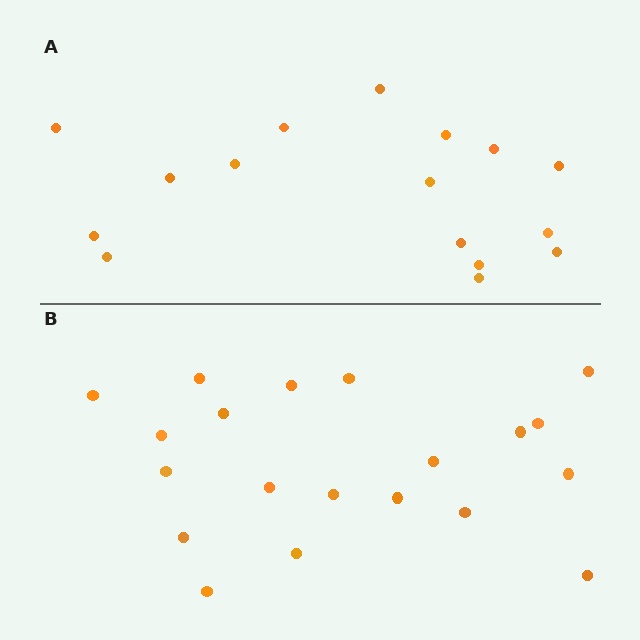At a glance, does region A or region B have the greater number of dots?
Region B (the bottom region) has more dots.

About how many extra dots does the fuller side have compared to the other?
Region B has about 4 more dots than region A.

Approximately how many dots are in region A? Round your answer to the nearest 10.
About 20 dots. (The exact count is 16, which rounds to 20.)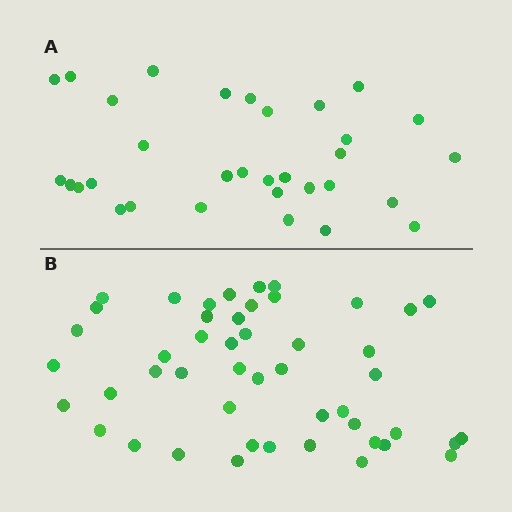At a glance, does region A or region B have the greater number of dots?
Region B (the bottom region) has more dots.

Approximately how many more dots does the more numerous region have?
Region B has approximately 15 more dots than region A.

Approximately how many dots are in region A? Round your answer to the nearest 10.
About 30 dots. (The exact count is 32, which rounds to 30.)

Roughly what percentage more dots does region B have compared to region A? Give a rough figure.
About 50% more.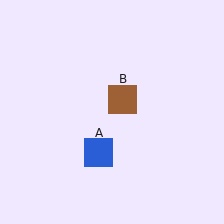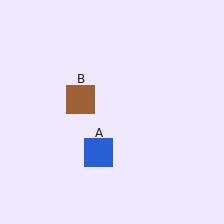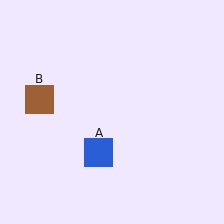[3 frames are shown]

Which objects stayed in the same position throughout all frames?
Blue square (object A) remained stationary.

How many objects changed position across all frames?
1 object changed position: brown square (object B).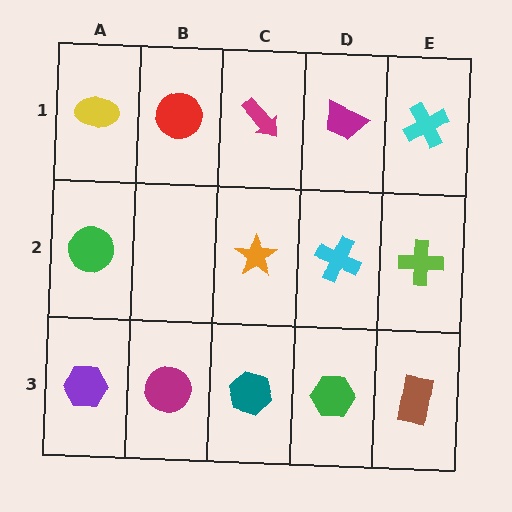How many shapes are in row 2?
4 shapes.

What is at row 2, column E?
A lime cross.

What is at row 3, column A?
A purple hexagon.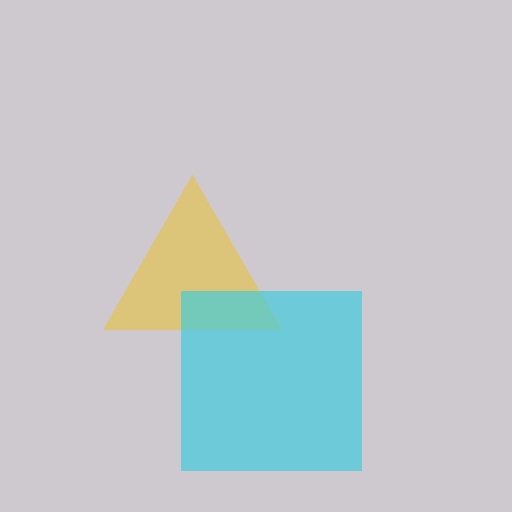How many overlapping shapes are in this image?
There are 2 overlapping shapes in the image.